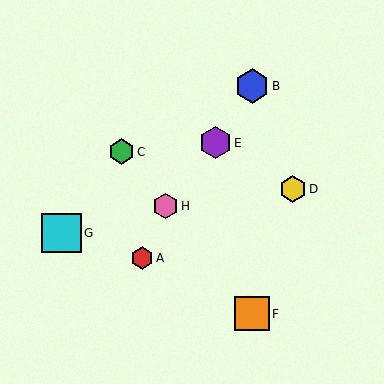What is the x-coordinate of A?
Object A is at x≈142.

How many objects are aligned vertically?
2 objects (B, F) are aligned vertically.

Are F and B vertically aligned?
Yes, both are at x≈252.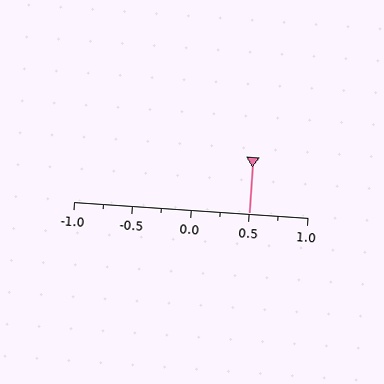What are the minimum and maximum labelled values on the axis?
The axis runs from -1.0 to 1.0.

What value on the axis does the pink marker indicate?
The marker indicates approximately 0.5.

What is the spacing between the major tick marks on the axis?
The major ticks are spaced 0.5 apart.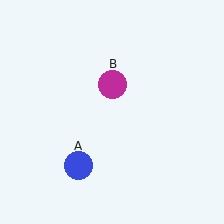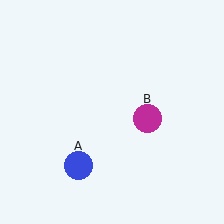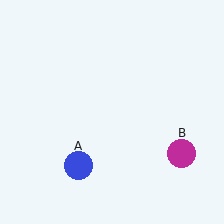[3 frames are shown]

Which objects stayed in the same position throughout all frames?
Blue circle (object A) remained stationary.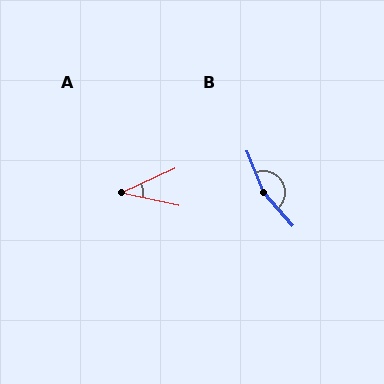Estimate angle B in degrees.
Approximately 161 degrees.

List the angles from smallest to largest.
A (37°), B (161°).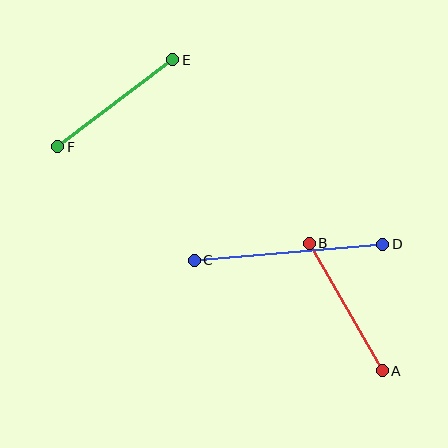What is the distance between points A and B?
The distance is approximately 147 pixels.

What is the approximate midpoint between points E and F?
The midpoint is at approximately (115, 103) pixels.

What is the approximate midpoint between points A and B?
The midpoint is at approximately (346, 307) pixels.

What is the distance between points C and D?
The distance is approximately 189 pixels.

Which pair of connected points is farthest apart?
Points C and D are farthest apart.